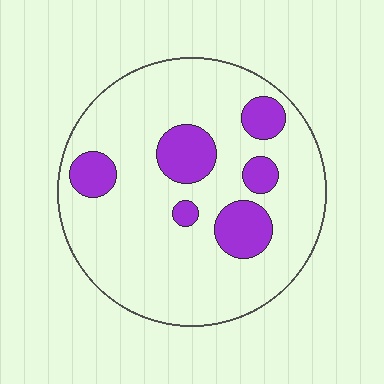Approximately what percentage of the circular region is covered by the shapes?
Approximately 20%.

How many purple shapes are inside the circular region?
6.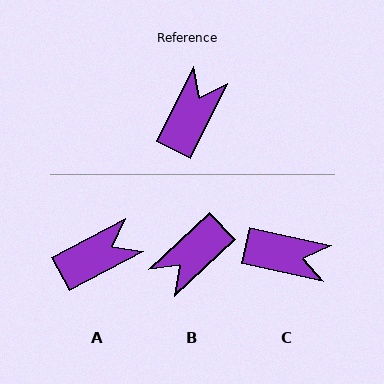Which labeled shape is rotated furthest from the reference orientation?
B, about 160 degrees away.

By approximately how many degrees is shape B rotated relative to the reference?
Approximately 160 degrees counter-clockwise.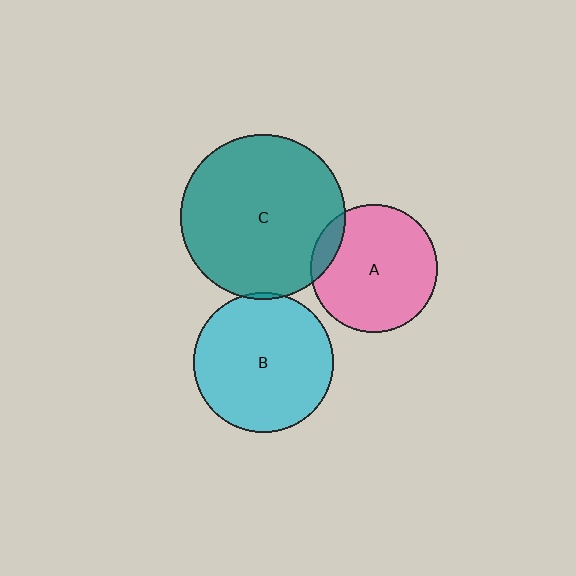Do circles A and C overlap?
Yes.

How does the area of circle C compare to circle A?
Approximately 1.7 times.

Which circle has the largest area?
Circle C (teal).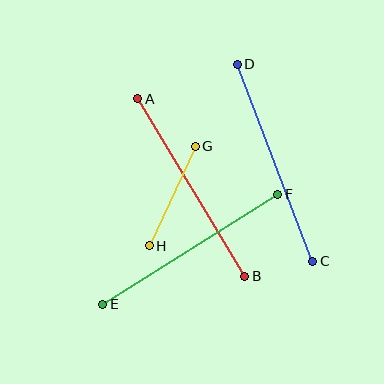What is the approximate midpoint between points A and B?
The midpoint is at approximately (191, 187) pixels.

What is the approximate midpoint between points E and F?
The midpoint is at approximately (190, 249) pixels.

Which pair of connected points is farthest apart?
Points C and D are farthest apart.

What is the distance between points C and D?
The distance is approximately 211 pixels.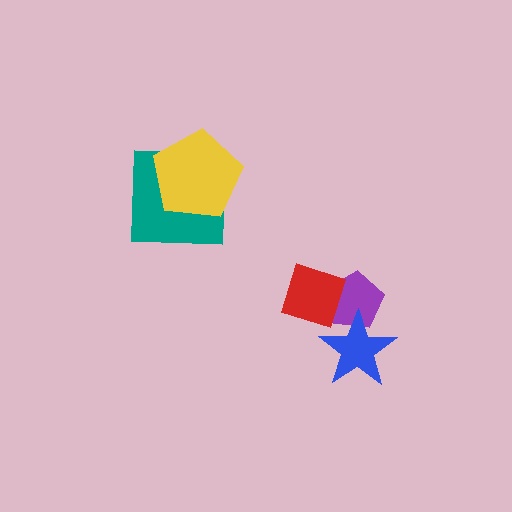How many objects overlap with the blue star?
2 objects overlap with the blue star.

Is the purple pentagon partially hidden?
Yes, it is partially covered by another shape.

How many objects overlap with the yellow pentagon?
1 object overlaps with the yellow pentagon.